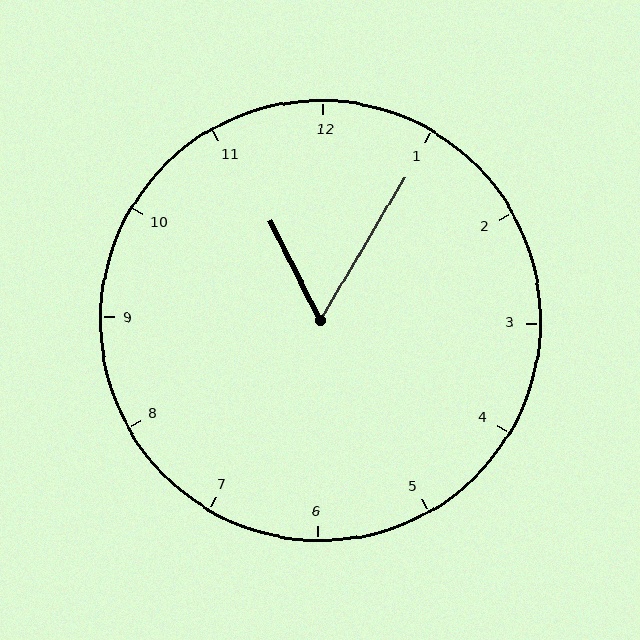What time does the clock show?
11:05.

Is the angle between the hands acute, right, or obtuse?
It is acute.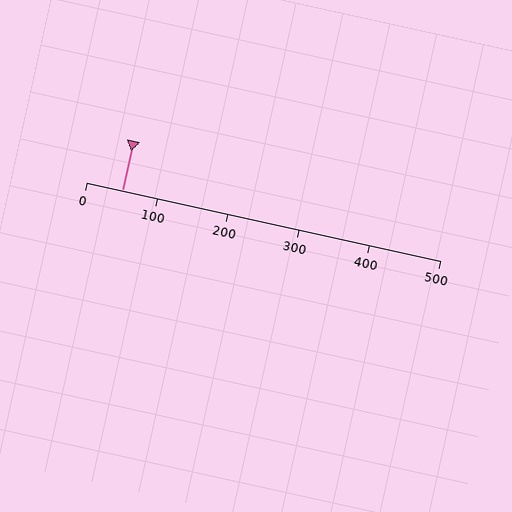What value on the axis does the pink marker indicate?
The marker indicates approximately 50.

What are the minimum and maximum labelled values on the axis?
The axis runs from 0 to 500.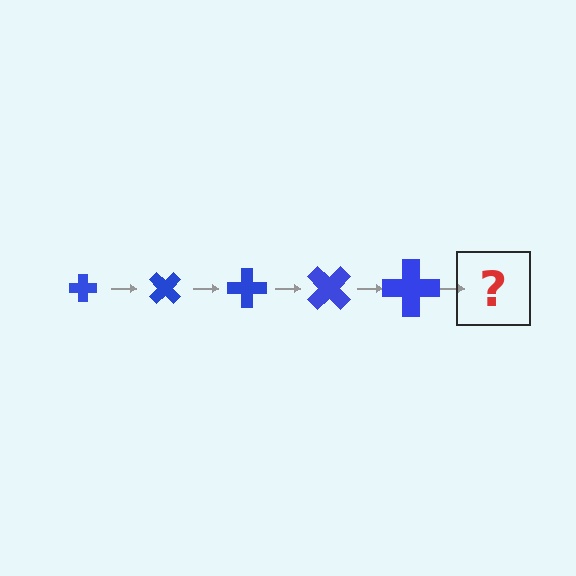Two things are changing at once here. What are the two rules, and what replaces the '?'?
The two rules are that the cross grows larger each step and it rotates 45 degrees each step. The '?' should be a cross, larger than the previous one and rotated 225 degrees from the start.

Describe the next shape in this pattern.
It should be a cross, larger than the previous one and rotated 225 degrees from the start.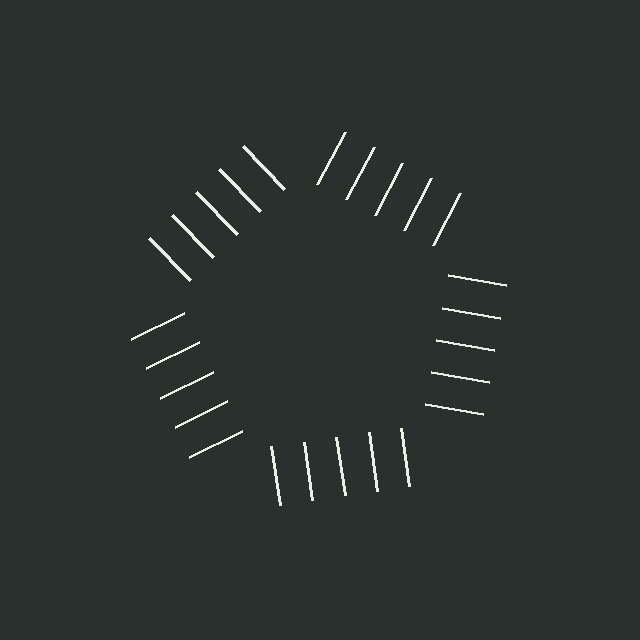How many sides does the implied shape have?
5 sides — the line-ends trace a pentagon.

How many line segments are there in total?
25 — 5 along each of the 5 edges.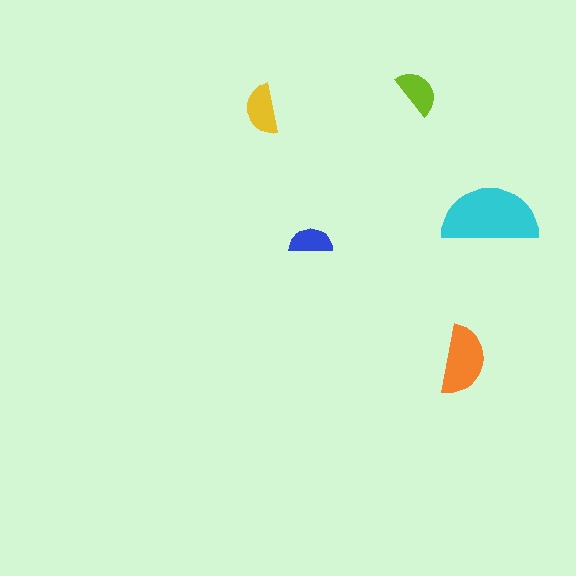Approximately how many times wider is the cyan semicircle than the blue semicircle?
About 2 times wider.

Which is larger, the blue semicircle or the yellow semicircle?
The yellow one.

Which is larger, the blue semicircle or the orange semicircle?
The orange one.